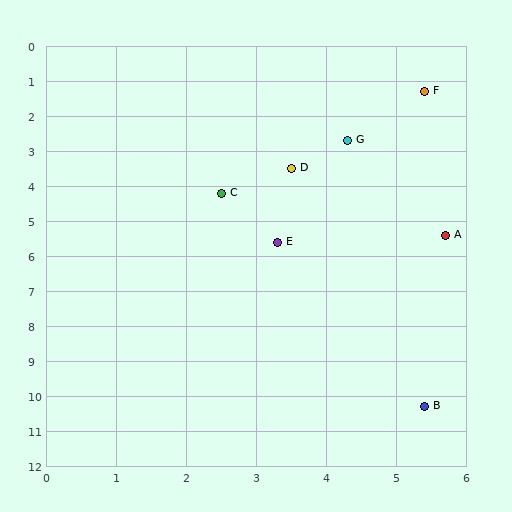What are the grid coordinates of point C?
Point C is at approximately (2.5, 4.2).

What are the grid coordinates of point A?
Point A is at approximately (5.7, 5.4).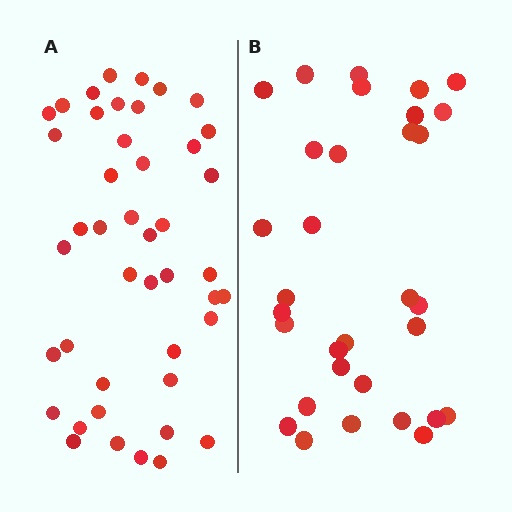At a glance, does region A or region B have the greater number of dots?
Region A (the left region) has more dots.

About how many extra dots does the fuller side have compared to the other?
Region A has roughly 12 or so more dots than region B.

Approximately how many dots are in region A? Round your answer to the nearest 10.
About 40 dots. (The exact count is 44, which rounds to 40.)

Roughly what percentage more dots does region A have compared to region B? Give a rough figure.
About 40% more.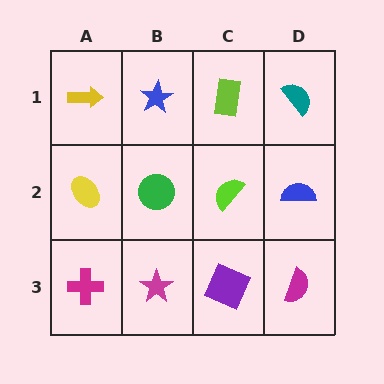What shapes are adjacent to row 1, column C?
A lime semicircle (row 2, column C), a blue star (row 1, column B), a teal semicircle (row 1, column D).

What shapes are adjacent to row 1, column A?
A yellow ellipse (row 2, column A), a blue star (row 1, column B).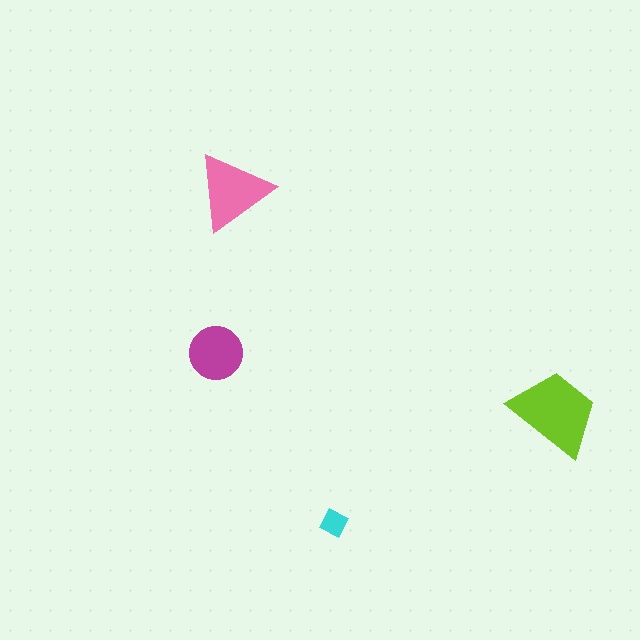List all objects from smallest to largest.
The cyan diamond, the magenta circle, the pink triangle, the lime trapezoid.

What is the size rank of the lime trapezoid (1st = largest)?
1st.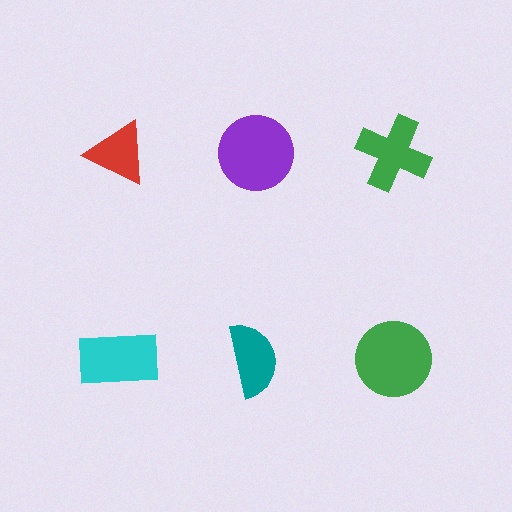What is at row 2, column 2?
A teal semicircle.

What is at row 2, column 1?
A cyan rectangle.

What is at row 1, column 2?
A purple circle.